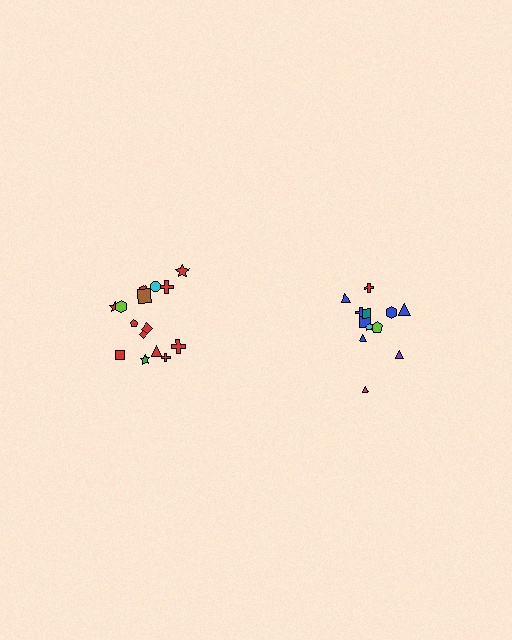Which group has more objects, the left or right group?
The left group.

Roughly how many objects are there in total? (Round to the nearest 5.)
Roughly 25 objects in total.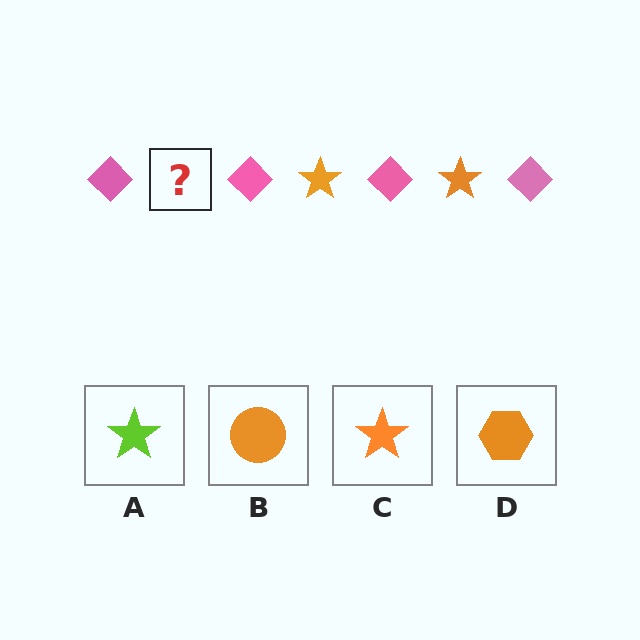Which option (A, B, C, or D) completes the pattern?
C.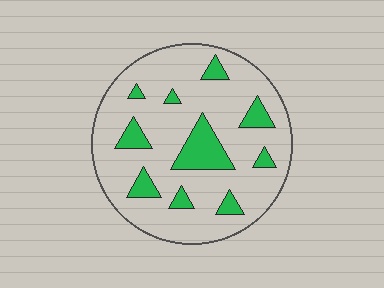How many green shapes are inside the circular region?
10.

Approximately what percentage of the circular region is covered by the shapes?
Approximately 15%.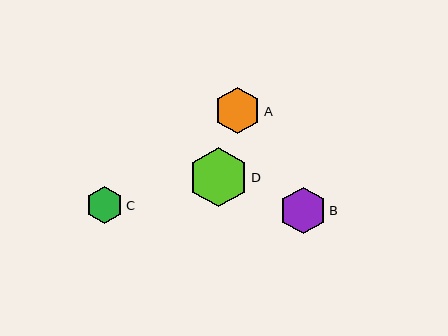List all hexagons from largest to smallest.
From largest to smallest: D, B, A, C.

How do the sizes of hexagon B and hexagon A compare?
Hexagon B and hexagon A are approximately the same size.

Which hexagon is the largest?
Hexagon D is the largest with a size of approximately 59 pixels.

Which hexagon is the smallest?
Hexagon C is the smallest with a size of approximately 37 pixels.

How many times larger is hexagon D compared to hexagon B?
Hexagon D is approximately 1.3 times the size of hexagon B.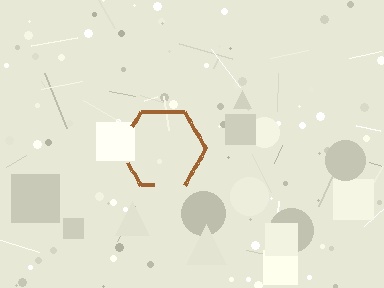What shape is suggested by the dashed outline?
The dashed outline suggests a hexagon.